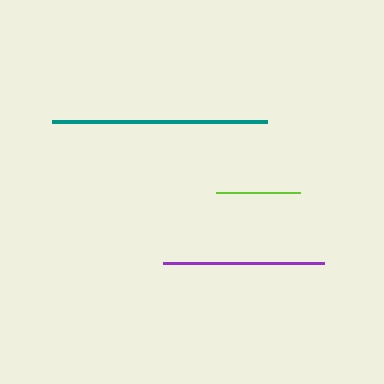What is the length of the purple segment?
The purple segment is approximately 161 pixels long.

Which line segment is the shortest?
The lime line is the shortest at approximately 84 pixels.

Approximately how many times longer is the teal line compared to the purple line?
The teal line is approximately 1.3 times the length of the purple line.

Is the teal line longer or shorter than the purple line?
The teal line is longer than the purple line.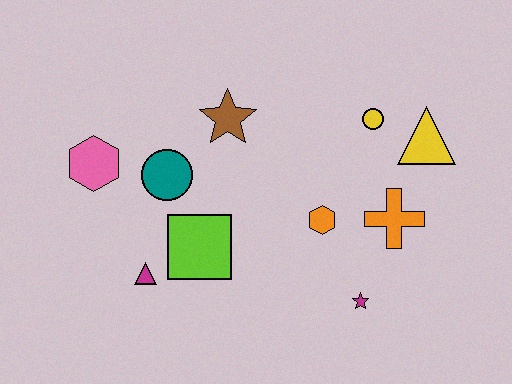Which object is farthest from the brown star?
The magenta star is farthest from the brown star.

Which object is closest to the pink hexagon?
The teal circle is closest to the pink hexagon.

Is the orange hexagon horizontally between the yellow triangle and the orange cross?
No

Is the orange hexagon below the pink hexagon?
Yes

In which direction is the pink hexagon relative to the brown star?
The pink hexagon is to the left of the brown star.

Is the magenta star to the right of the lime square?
Yes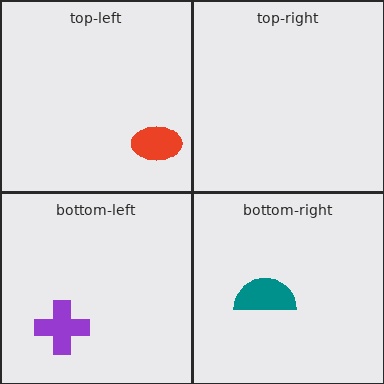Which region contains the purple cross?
The bottom-left region.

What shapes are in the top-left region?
The red ellipse.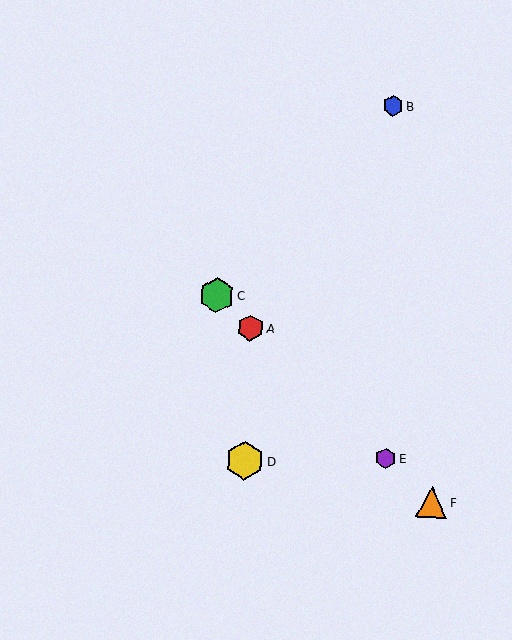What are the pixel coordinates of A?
Object A is at (250, 328).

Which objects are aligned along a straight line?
Objects A, C, E, F are aligned along a straight line.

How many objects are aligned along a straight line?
4 objects (A, C, E, F) are aligned along a straight line.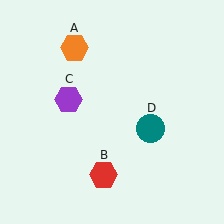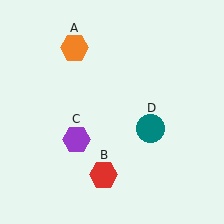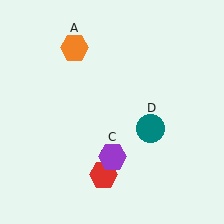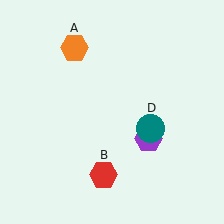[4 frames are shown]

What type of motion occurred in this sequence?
The purple hexagon (object C) rotated counterclockwise around the center of the scene.